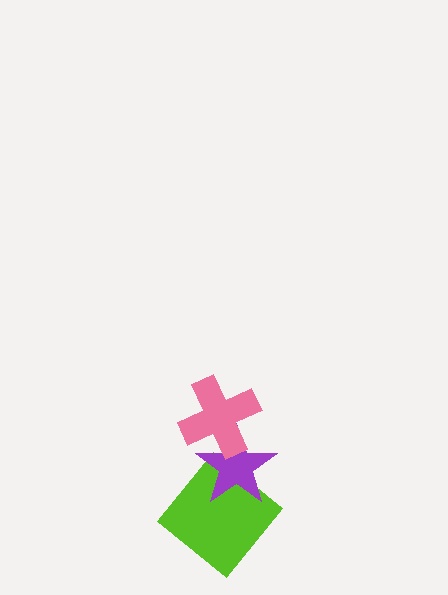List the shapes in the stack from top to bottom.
From top to bottom: the pink cross, the purple star, the lime diamond.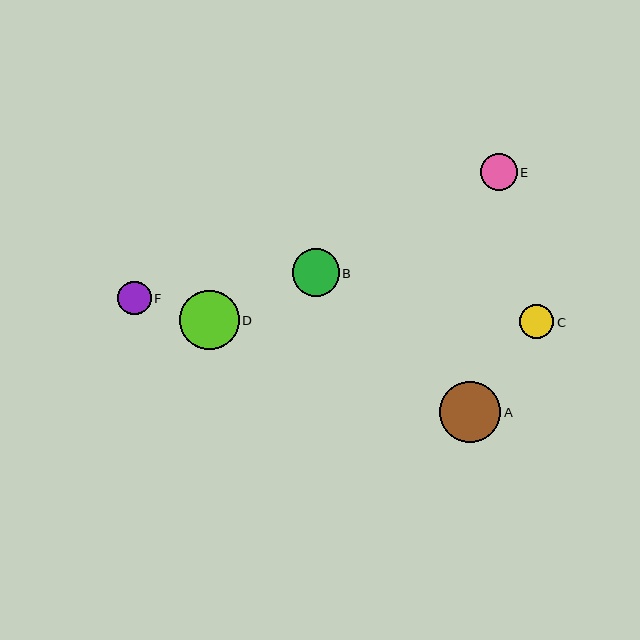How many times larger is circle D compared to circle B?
Circle D is approximately 1.3 times the size of circle B.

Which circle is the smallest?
Circle F is the smallest with a size of approximately 33 pixels.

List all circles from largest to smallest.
From largest to smallest: A, D, B, E, C, F.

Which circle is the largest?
Circle A is the largest with a size of approximately 61 pixels.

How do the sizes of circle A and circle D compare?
Circle A and circle D are approximately the same size.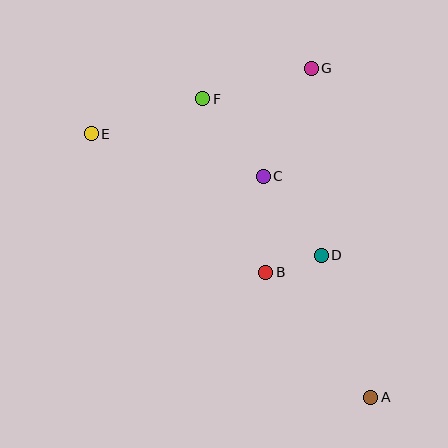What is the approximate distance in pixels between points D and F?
The distance between D and F is approximately 196 pixels.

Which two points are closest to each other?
Points B and D are closest to each other.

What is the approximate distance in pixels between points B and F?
The distance between B and F is approximately 185 pixels.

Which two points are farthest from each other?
Points A and E are farthest from each other.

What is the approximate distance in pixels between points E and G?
The distance between E and G is approximately 229 pixels.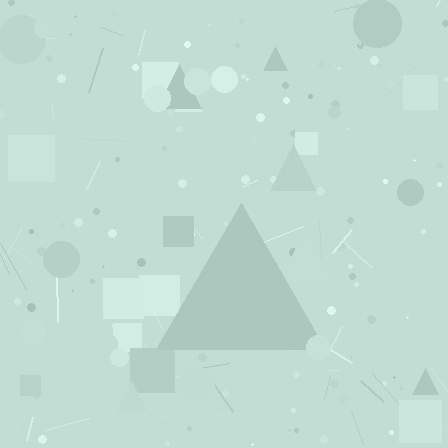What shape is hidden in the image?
A triangle is hidden in the image.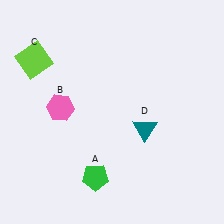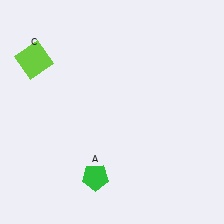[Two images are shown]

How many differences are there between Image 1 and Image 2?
There are 2 differences between the two images.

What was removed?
The teal triangle (D), the pink hexagon (B) were removed in Image 2.